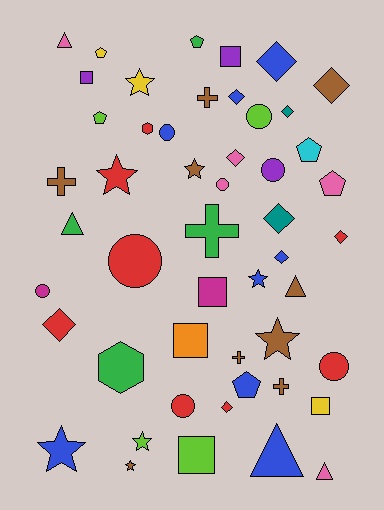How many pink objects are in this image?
There are 5 pink objects.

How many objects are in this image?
There are 50 objects.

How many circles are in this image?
There are 8 circles.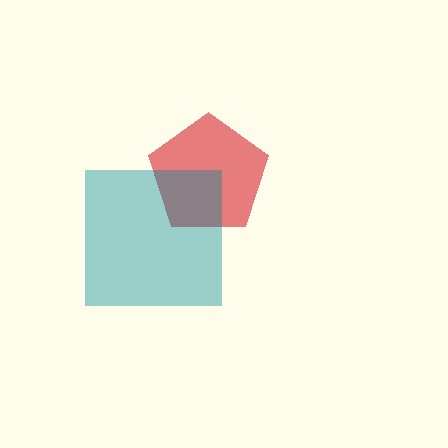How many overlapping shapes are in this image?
There are 2 overlapping shapes in the image.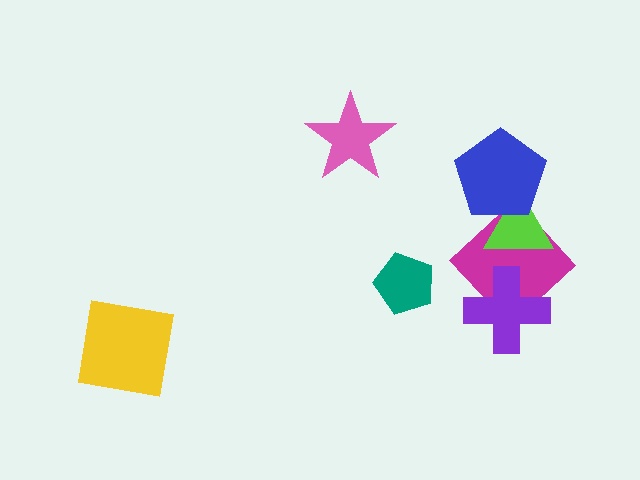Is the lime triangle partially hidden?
Yes, it is partially covered by another shape.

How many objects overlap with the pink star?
0 objects overlap with the pink star.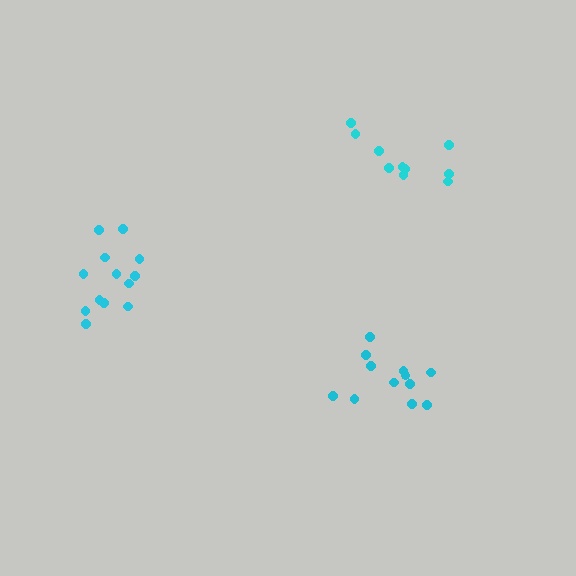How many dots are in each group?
Group 1: 10 dots, Group 2: 13 dots, Group 3: 12 dots (35 total).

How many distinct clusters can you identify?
There are 3 distinct clusters.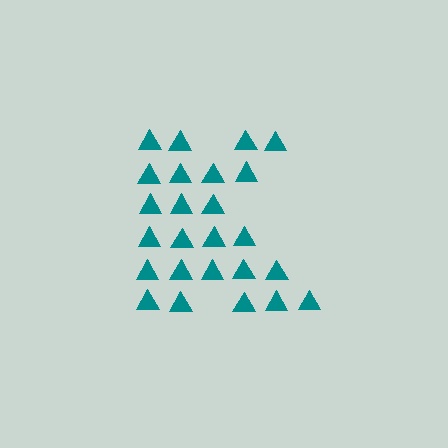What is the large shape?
The large shape is the letter K.